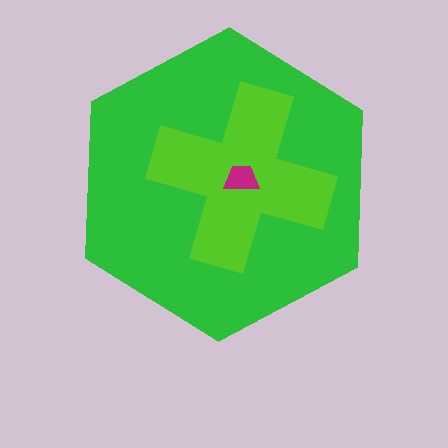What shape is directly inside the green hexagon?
The lime cross.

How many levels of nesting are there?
3.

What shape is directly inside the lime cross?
The magenta trapezoid.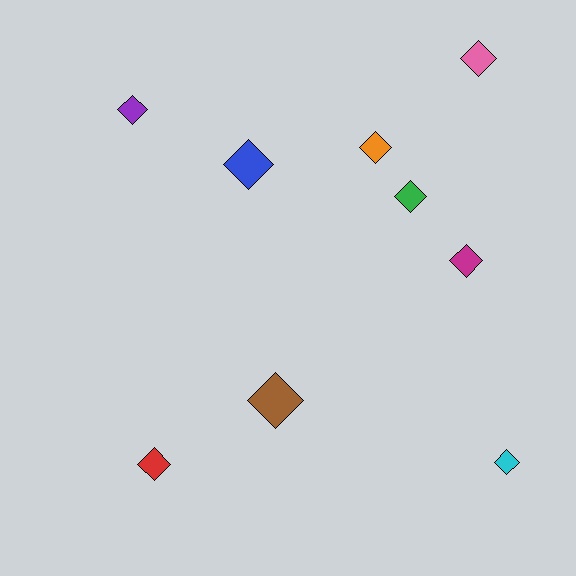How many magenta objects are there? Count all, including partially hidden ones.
There is 1 magenta object.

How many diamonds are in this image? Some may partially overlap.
There are 9 diamonds.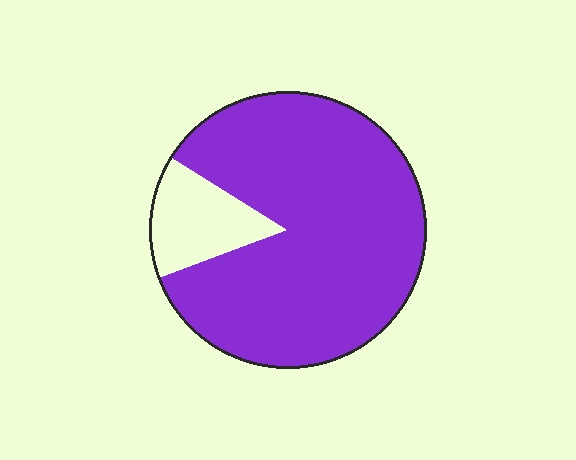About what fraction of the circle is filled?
About seven eighths (7/8).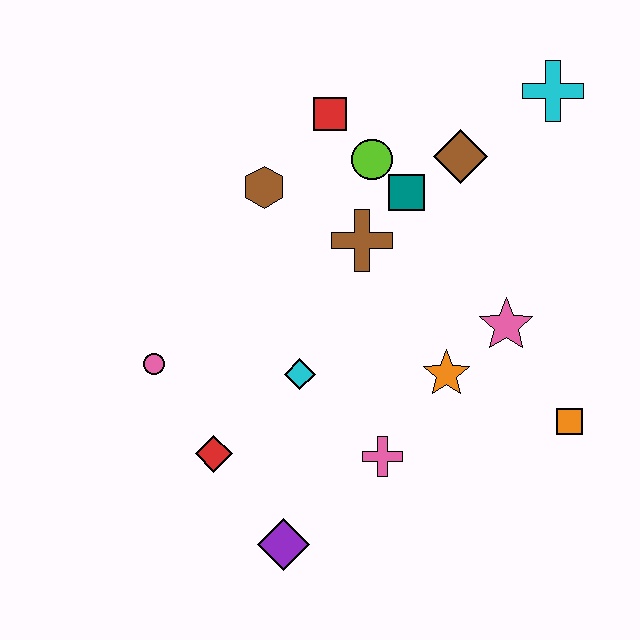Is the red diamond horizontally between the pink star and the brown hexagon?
No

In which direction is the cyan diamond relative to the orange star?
The cyan diamond is to the left of the orange star.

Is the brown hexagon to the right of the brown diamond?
No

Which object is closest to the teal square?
The lime circle is closest to the teal square.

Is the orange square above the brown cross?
No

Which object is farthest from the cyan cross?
The purple diamond is farthest from the cyan cross.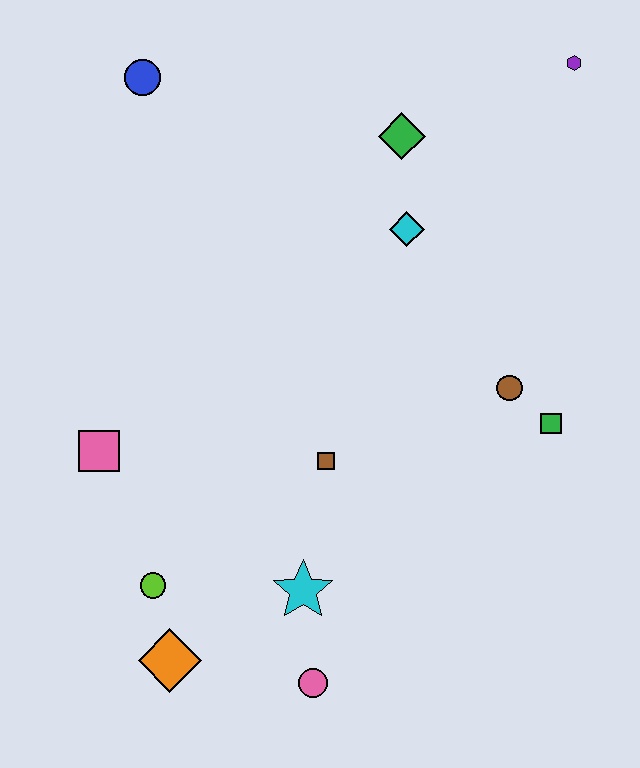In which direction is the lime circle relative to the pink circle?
The lime circle is to the left of the pink circle.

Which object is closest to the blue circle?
The green diamond is closest to the blue circle.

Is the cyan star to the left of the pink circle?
Yes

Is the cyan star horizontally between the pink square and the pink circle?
Yes